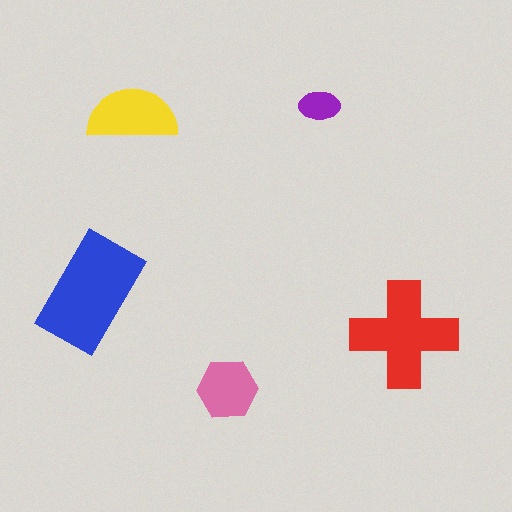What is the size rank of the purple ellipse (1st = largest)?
5th.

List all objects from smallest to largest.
The purple ellipse, the pink hexagon, the yellow semicircle, the red cross, the blue rectangle.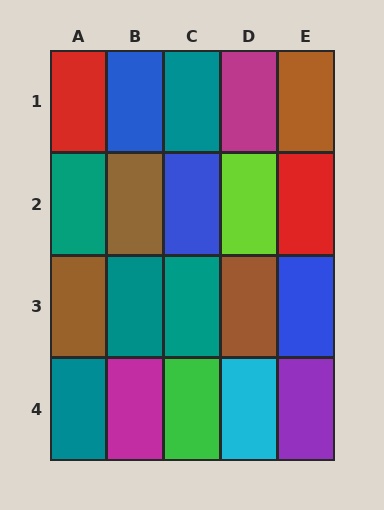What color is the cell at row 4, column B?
Magenta.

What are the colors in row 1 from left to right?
Red, blue, teal, magenta, brown.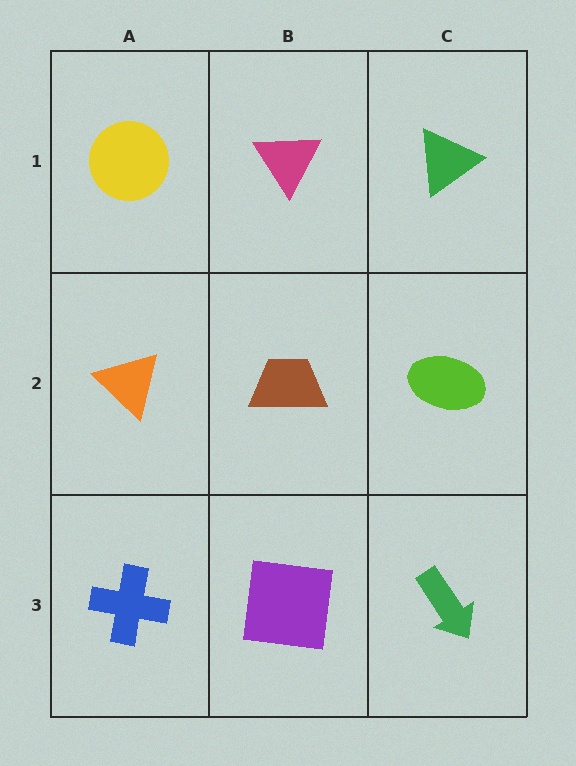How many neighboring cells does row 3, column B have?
3.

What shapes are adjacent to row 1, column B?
A brown trapezoid (row 2, column B), a yellow circle (row 1, column A), a green triangle (row 1, column C).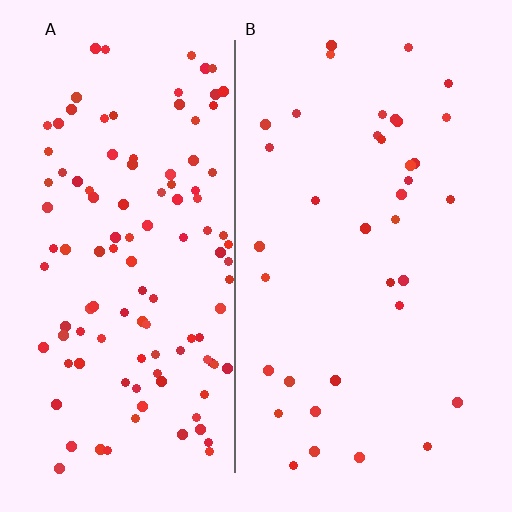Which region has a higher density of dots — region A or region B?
A (the left).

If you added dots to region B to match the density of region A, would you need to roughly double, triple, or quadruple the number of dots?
Approximately triple.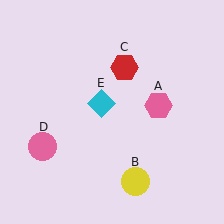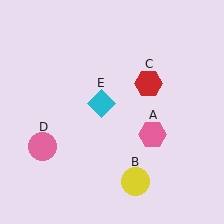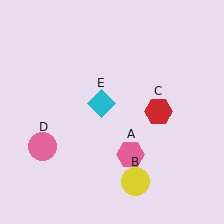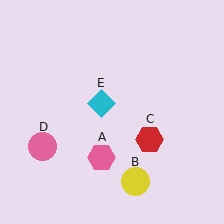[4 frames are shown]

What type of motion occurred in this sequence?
The pink hexagon (object A), red hexagon (object C) rotated clockwise around the center of the scene.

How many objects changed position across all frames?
2 objects changed position: pink hexagon (object A), red hexagon (object C).